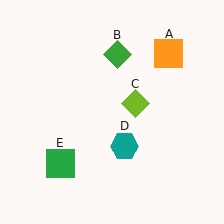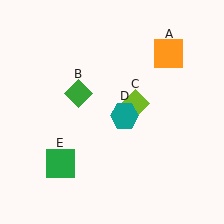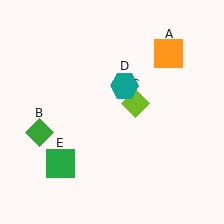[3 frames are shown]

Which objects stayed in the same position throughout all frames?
Orange square (object A) and lime diamond (object C) and green square (object E) remained stationary.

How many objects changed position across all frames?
2 objects changed position: green diamond (object B), teal hexagon (object D).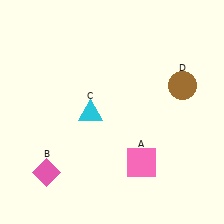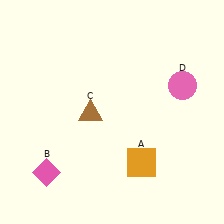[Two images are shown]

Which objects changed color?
A changed from pink to orange. C changed from cyan to brown. D changed from brown to pink.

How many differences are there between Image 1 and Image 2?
There are 3 differences between the two images.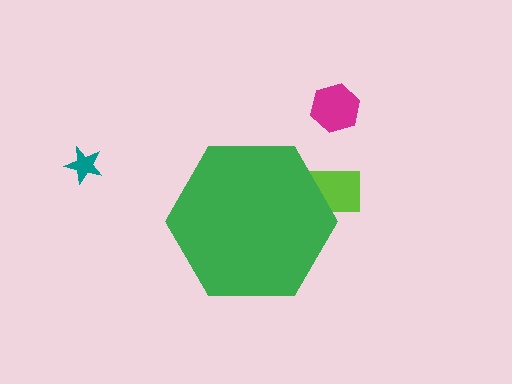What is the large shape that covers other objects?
A green hexagon.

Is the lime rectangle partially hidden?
Yes, the lime rectangle is partially hidden behind the green hexagon.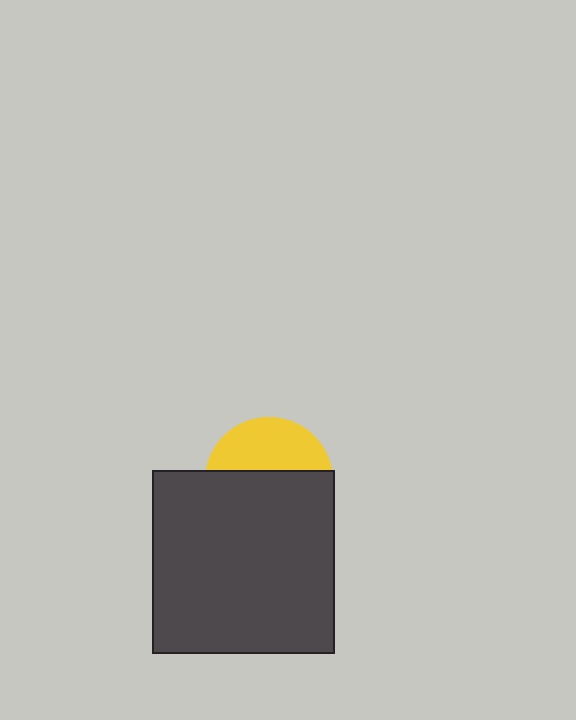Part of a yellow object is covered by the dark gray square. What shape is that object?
It is a circle.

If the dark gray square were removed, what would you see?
You would see the complete yellow circle.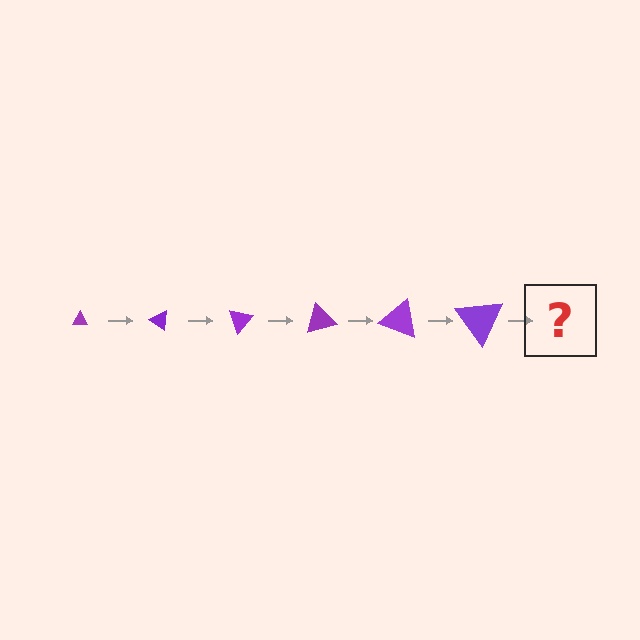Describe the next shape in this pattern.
It should be a triangle, larger than the previous one and rotated 210 degrees from the start.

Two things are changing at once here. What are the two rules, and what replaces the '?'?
The two rules are that the triangle grows larger each step and it rotates 35 degrees each step. The '?' should be a triangle, larger than the previous one and rotated 210 degrees from the start.